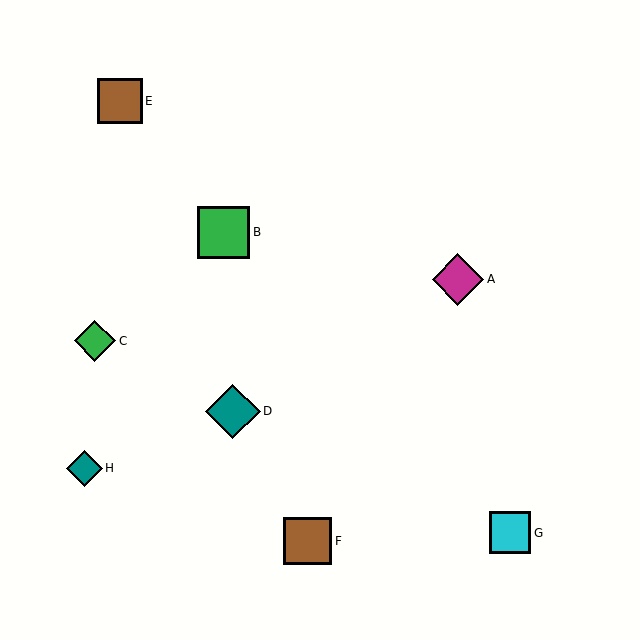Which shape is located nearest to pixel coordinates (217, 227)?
The green square (labeled B) at (224, 232) is nearest to that location.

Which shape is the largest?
The teal diamond (labeled D) is the largest.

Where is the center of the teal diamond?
The center of the teal diamond is at (85, 468).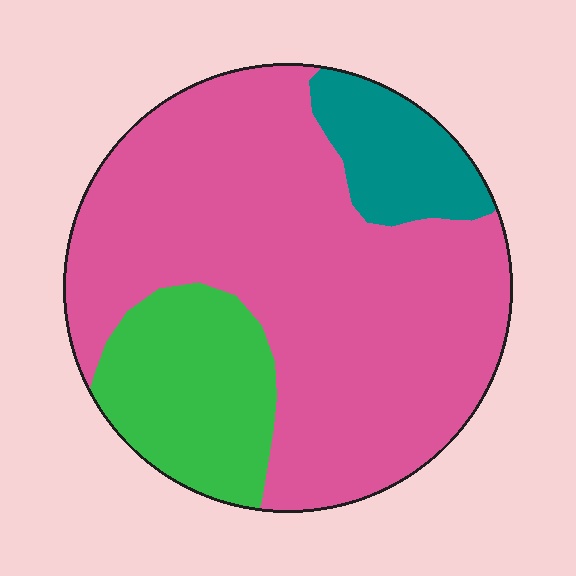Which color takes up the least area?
Teal, at roughly 10%.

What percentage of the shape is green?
Green takes up between a sixth and a third of the shape.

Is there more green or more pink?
Pink.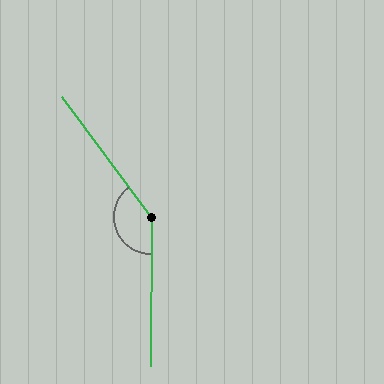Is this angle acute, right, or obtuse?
It is obtuse.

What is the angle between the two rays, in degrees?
Approximately 143 degrees.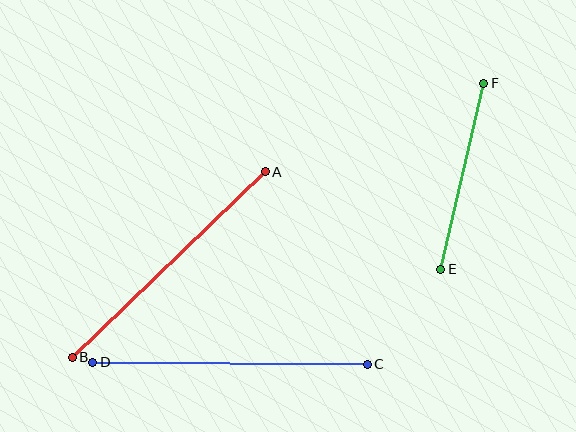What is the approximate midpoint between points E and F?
The midpoint is at approximately (462, 176) pixels.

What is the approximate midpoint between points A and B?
The midpoint is at approximately (169, 264) pixels.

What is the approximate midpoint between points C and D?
The midpoint is at approximately (230, 363) pixels.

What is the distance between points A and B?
The distance is approximately 268 pixels.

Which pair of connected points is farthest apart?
Points C and D are farthest apart.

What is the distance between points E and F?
The distance is approximately 191 pixels.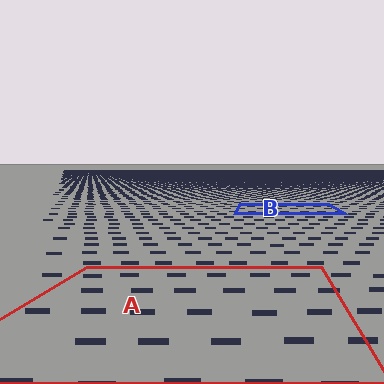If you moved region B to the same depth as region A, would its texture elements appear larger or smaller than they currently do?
They would appear larger. At a closer depth, the same texture elements are projected at a bigger on-screen size.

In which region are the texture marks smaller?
The texture marks are smaller in region B, because it is farther away.